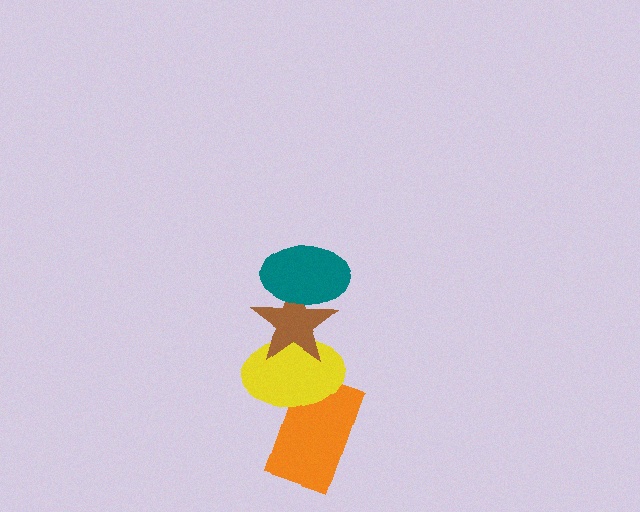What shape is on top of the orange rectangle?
The yellow ellipse is on top of the orange rectangle.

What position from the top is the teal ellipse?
The teal ellipse is 1st from the top.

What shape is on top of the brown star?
The teal ellipse is on top of the brown star.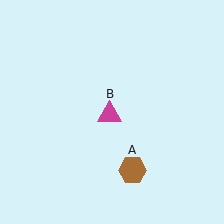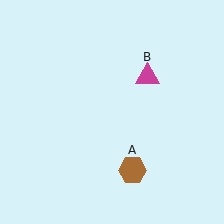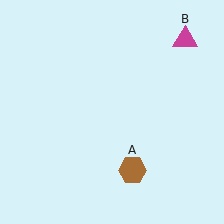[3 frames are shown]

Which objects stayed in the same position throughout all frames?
Brown hexagon (object A) remained stationary.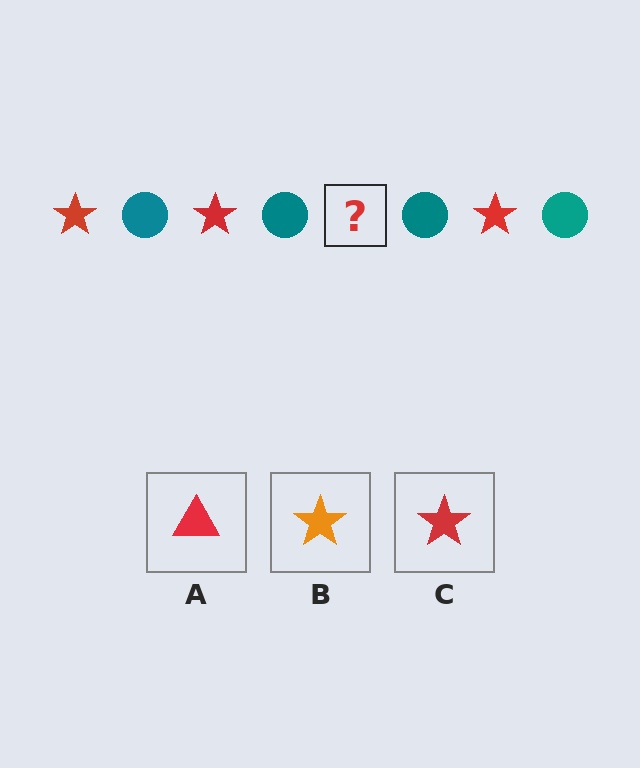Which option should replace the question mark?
Option C.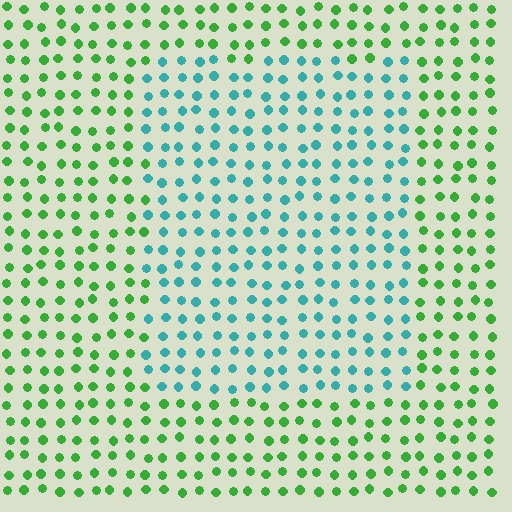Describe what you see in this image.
The image is filled with small green elements in a uniform arrangement. A rectangle-shaped region is visible where the elements are tinted to a slightly different hue, forming a subtle color boundary.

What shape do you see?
I see a rectangle.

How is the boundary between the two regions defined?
The boundary is defined purely by a slight shift in hue (about 58 degrees). Spacing, size, and orientation are identical on both sides.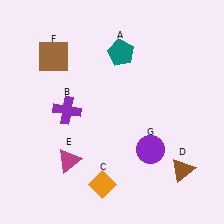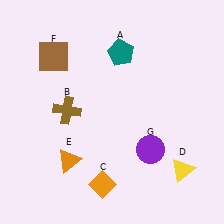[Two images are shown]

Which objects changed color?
B changed from purple to brown. D changed from brown to yellow. E changed from magenta to orange.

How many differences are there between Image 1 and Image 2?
There are 3 differences between the two images.